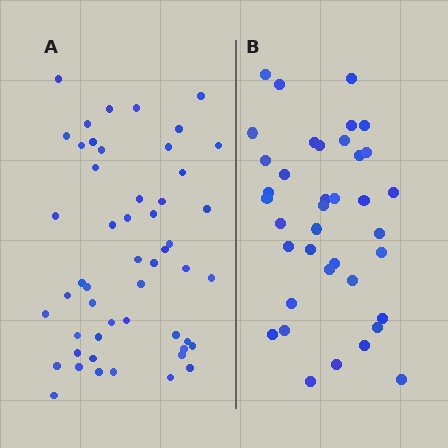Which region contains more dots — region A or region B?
Region A (the left region) has more dots.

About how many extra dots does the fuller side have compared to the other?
Region A has approximately 15 more dots than region B.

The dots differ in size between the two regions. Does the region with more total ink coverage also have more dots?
No. Region B has more total ink coverage because its dots are larger, but region A actually contains more individual dots. Total area can be misleading — the number of items is what matters here.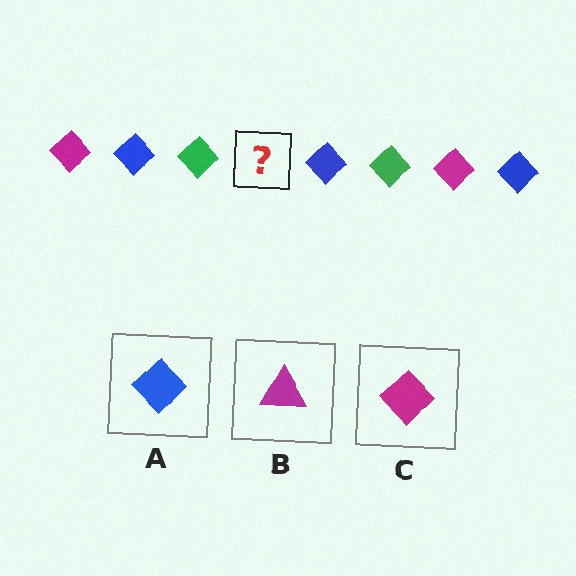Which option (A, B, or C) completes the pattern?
C.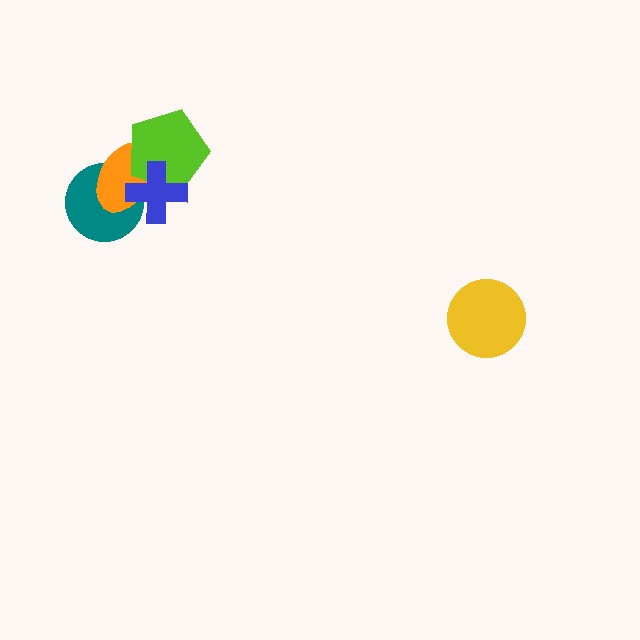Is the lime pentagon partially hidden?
Yes, it is partially covered by another shape.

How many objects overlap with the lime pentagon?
2 objects overlap with the lime pentagon.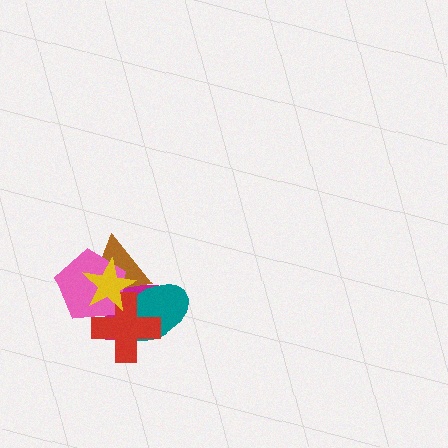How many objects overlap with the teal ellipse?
5 objects overlap with the teal ellipse.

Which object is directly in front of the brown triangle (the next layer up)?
The pink pentagon is directly in front of the brown triangle.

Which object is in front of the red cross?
The yellow star is in front of the red cross.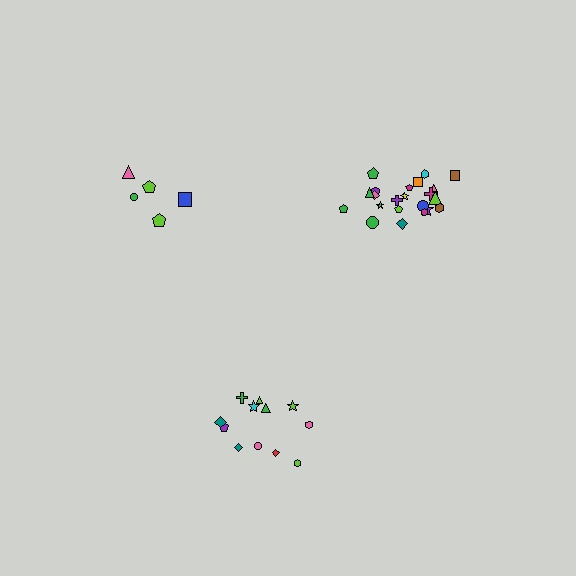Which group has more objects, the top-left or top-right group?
The top-right group.